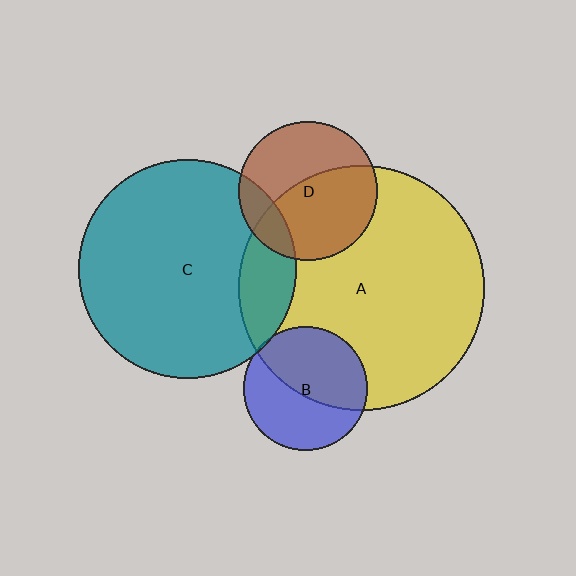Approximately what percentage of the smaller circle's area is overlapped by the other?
Approximately 15%.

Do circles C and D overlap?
Yes.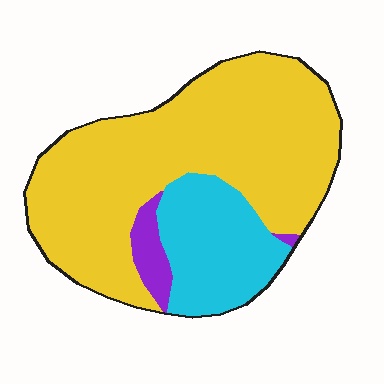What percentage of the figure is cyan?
Cyan takes up about one quarter (1/4) of the figure.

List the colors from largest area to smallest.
From largest to smallest: yellow, cyan, purple.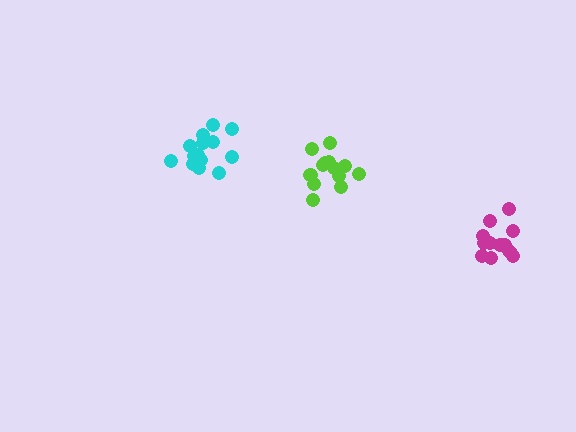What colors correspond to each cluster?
The clusters are colored: lime, magenta, cyan.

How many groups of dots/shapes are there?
There are 3 groups.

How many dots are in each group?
Group 1: 13 dots, Group 2: 13 dots, Group 3: 14 dots (40 total).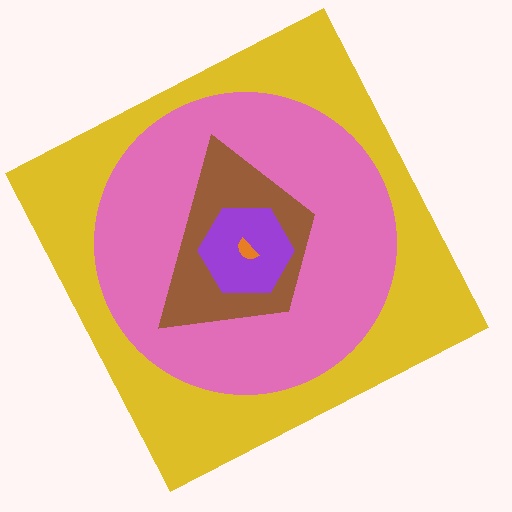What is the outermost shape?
The yellow square.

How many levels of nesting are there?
5.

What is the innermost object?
The orange semicircle.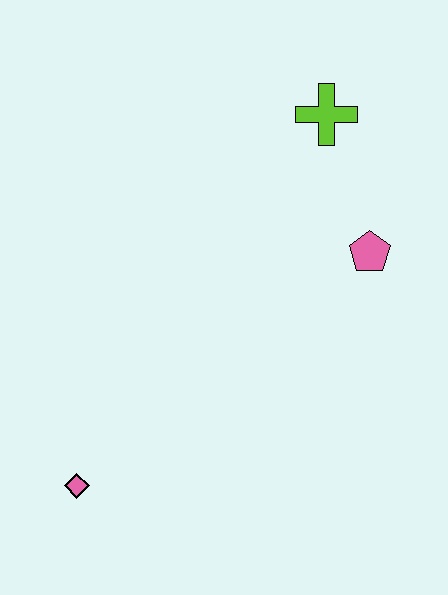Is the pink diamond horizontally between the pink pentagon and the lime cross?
No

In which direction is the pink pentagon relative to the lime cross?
The pink pentagon is below the lime cross.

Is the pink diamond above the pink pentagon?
No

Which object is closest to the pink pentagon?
The lime cross is closest to the pink pentagon.